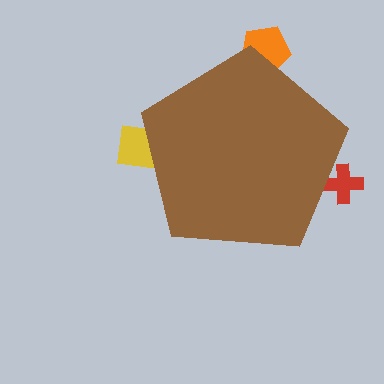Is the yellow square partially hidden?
Yes, the yellow square is partially hidden behind the brown pentagon.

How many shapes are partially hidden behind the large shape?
3 shapes are partially hidden.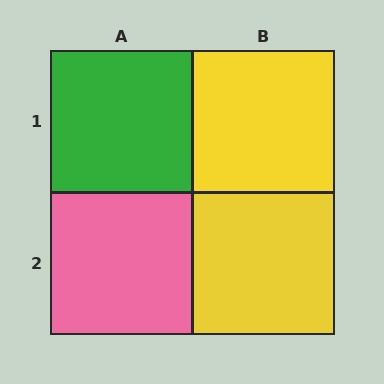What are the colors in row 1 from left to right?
Green, yellow.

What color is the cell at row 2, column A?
Pink.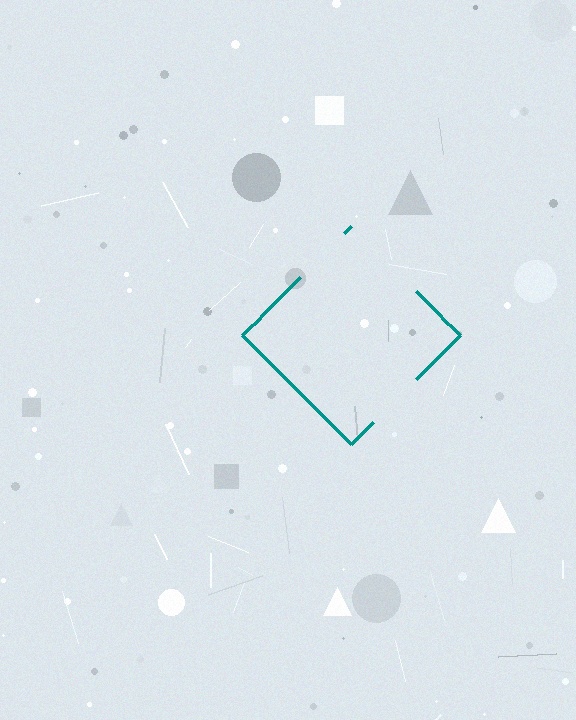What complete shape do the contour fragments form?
The contour fragments form a diamond.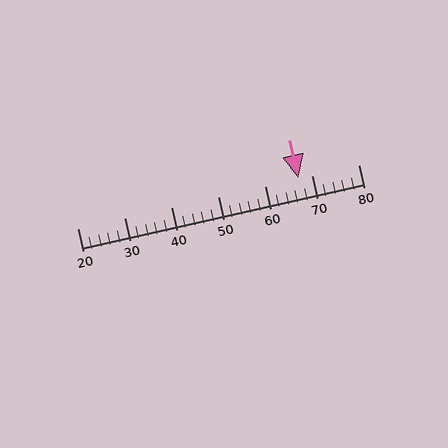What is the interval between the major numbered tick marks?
The major tick marks are spaced 10 units apart.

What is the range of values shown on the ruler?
The ruler shows values from 20 to 80.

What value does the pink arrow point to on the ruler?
The pink arrow points to approximately 67.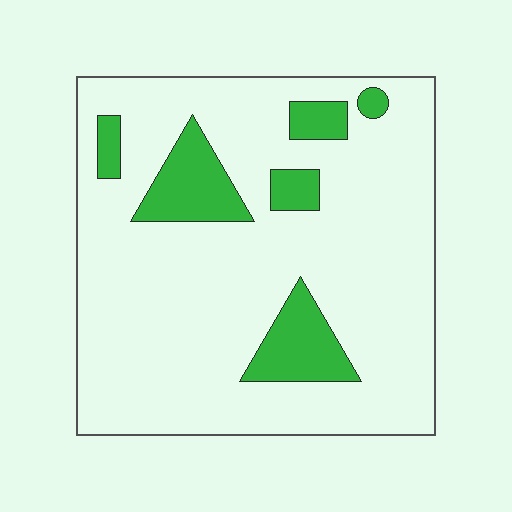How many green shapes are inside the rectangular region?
6.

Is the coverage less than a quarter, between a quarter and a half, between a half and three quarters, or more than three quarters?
Less than a quarter.